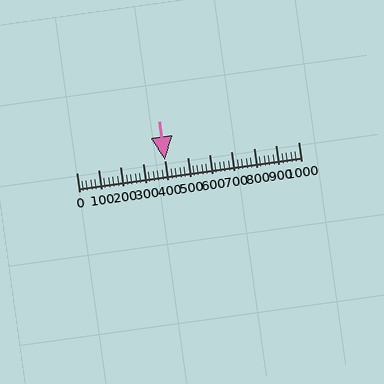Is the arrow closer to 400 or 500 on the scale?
The arrow is closer to 400.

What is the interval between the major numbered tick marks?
The major tick marks are spaced 100 units apart.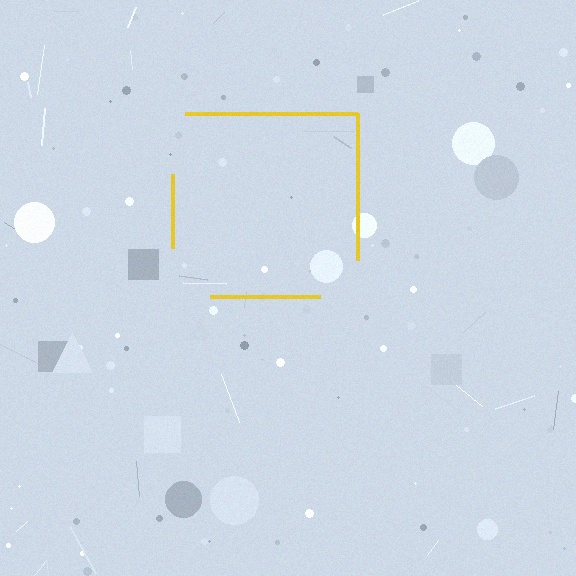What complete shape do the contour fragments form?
The contour fragments form a square.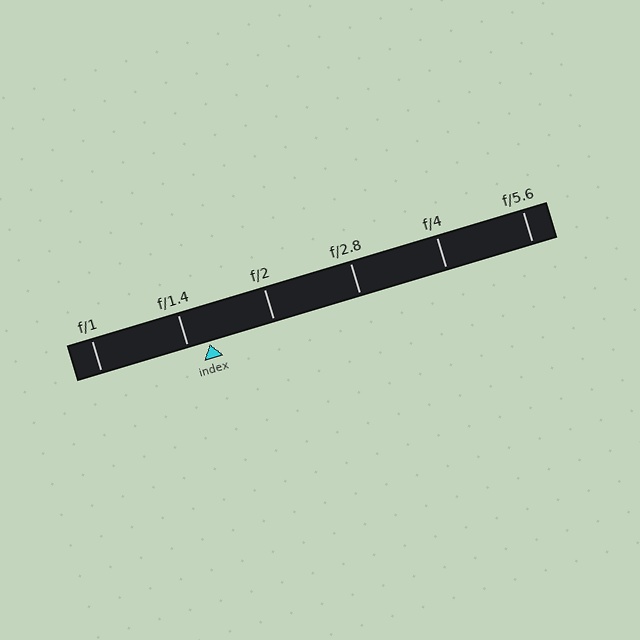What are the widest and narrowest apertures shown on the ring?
The widest aperture shown is f/1 and the narrowest is f/5.6.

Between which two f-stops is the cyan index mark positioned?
The index mark is between f/1.4 and f/2.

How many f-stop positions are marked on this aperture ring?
There are 6 f-stop positions marked.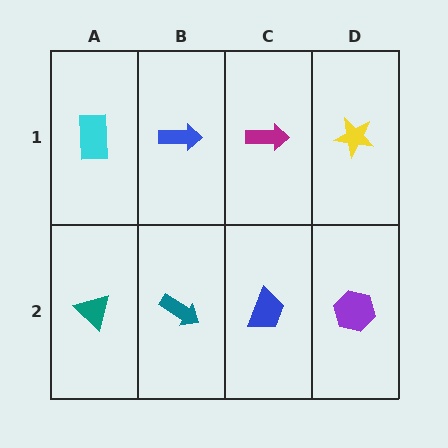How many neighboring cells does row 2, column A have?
2.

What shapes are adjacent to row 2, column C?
A magenta arrow (row 1, column C), a teal arrow (row 2, column B), a purple hexagon (row 2, column D).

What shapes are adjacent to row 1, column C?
A blue trapezoid (row 2, column C), a blue arrow (row 1, column B), a yellow star (row 1, column D).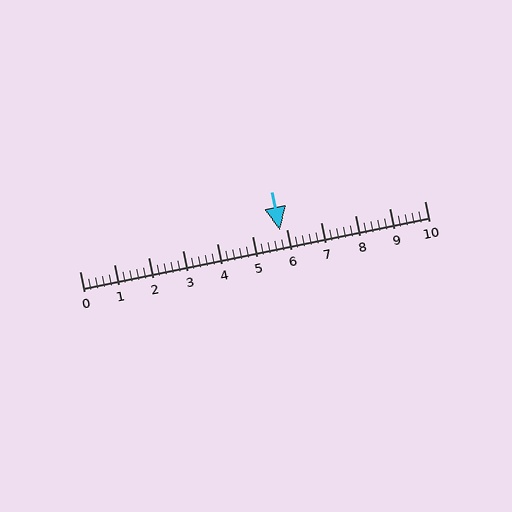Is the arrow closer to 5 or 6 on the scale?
The arrow is closer to 6.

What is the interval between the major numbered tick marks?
The major tick marks are spaced 1 units apart.